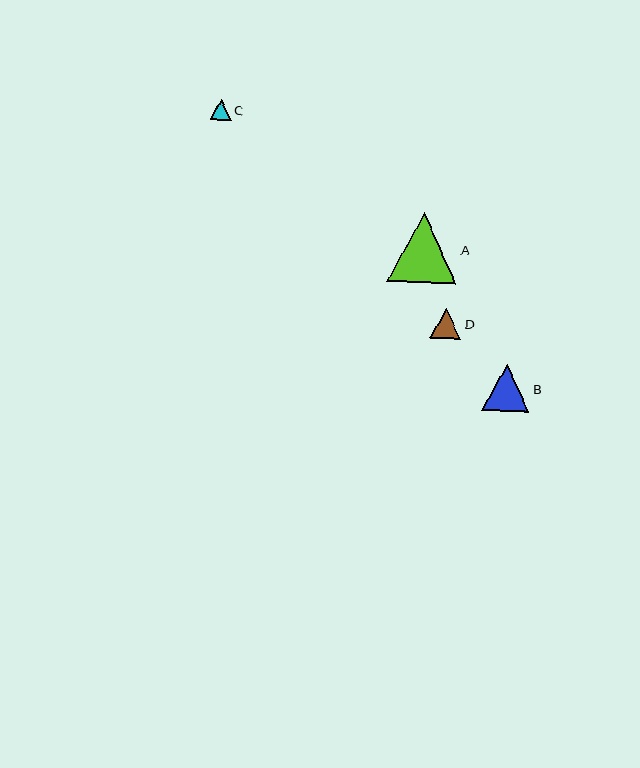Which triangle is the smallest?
Triangle C is the smallest with a size of approximately 21 pixels.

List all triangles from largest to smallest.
From largest to smallest: A, B, D, C.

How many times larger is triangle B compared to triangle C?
Triangle B is approximately 2.3 times the size of triangle C.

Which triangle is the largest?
Triangle A is the largest with a size of approximately 70 pixels.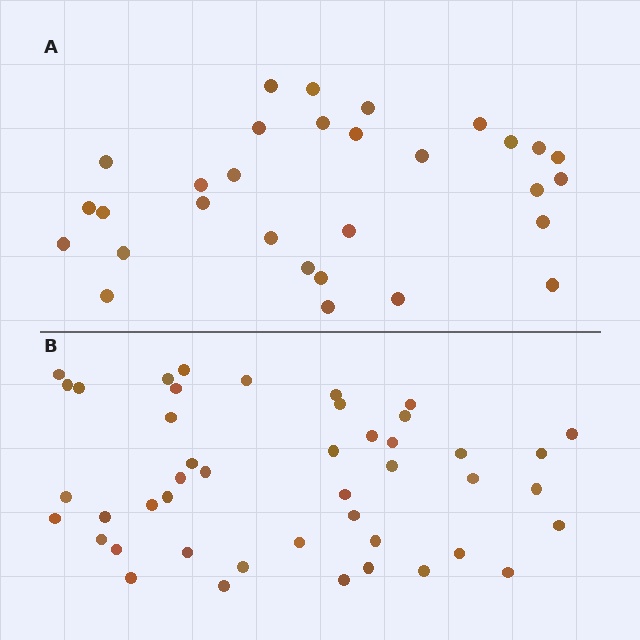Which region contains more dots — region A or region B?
Region B (the bottom region) has more dots.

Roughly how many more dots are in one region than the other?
Region B has approximately 15 more dots than region A.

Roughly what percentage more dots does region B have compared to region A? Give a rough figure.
About 50% more.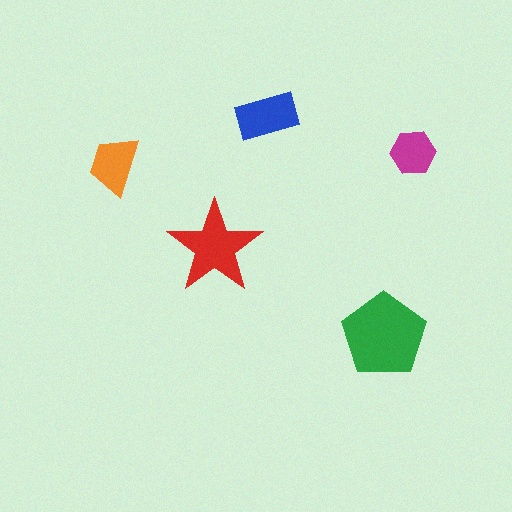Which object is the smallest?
The magenta hexagon.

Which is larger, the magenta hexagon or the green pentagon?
The green pentagon.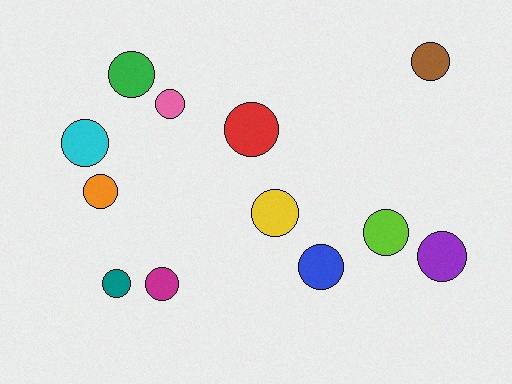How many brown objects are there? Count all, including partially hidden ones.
There is 1 brown object.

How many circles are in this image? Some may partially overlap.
There are 12 circles.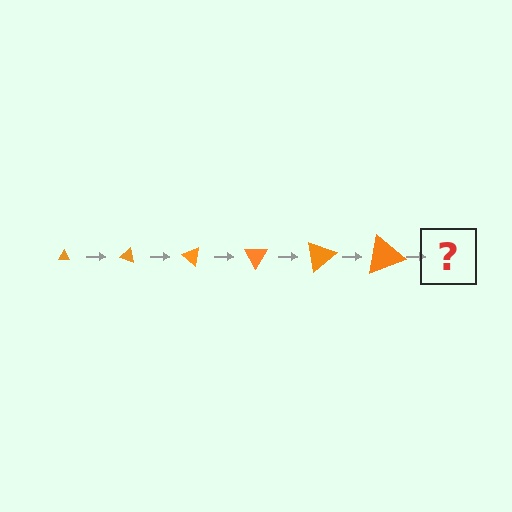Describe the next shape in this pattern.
It should be a triangle, larger than the previous one and rotated 120 degrees from the start.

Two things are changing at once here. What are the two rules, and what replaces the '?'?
The two rules are that the triangle grows larger each step and it rotates 20 degrees each step. The '?' should be a triangle, larger than the previous one and rotated 120 degrees from the start.